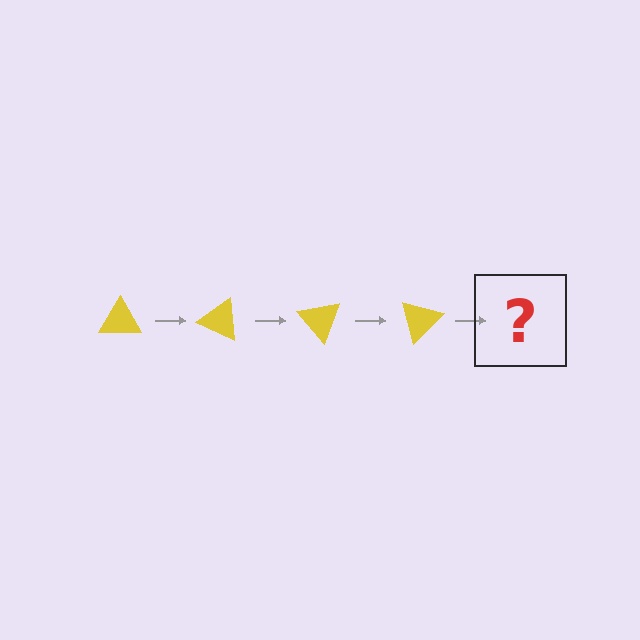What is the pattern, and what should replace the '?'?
The pattern is that the triangle rotates 25 degrees each step. The '?' should be a yellow triangle rotated 100 degrees.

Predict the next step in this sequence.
The next step is a yellow triangle rotated 100 degrees.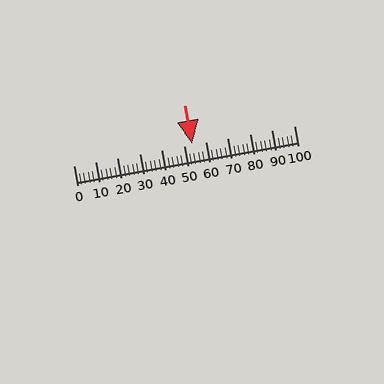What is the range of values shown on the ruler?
The ruler shows values from 0 to 100.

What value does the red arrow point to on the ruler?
The red arrow points to approximately 54.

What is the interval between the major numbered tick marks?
The major tick marks are spaced 10 units apart.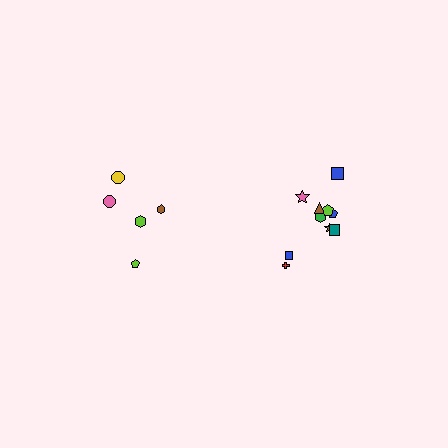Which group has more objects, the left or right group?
The right group.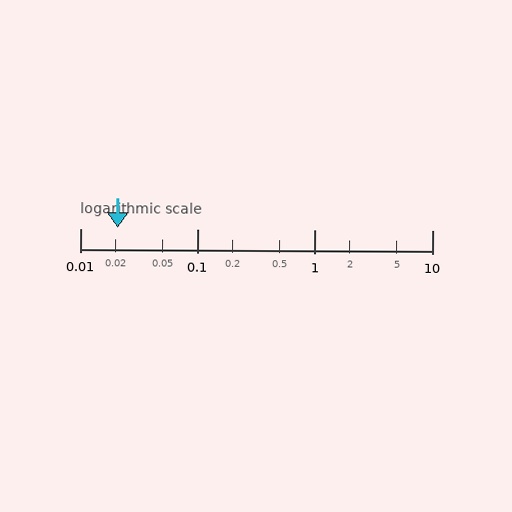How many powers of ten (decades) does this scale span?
The scale spans 3 decades, from 0.01 to 10.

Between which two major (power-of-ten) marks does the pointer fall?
The pointer is between 0.01 and 0.1.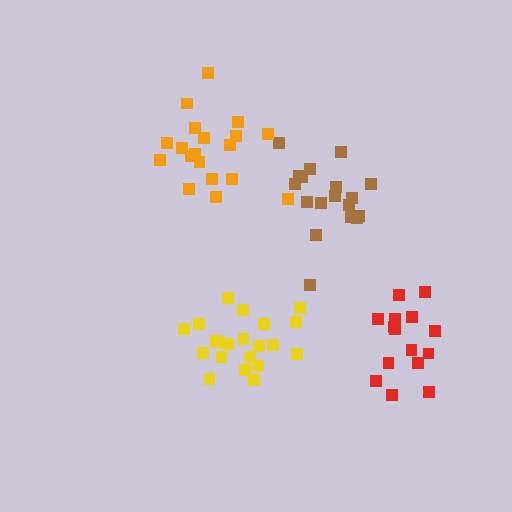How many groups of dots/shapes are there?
There are 4 groups.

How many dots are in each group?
Group 1: 18 dots, Group 2: 19 dots, Group 3: 21 dots, Group 4: 15 dots (73 total).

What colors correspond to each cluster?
The clusters are colored: brown, orange, yellow, red.